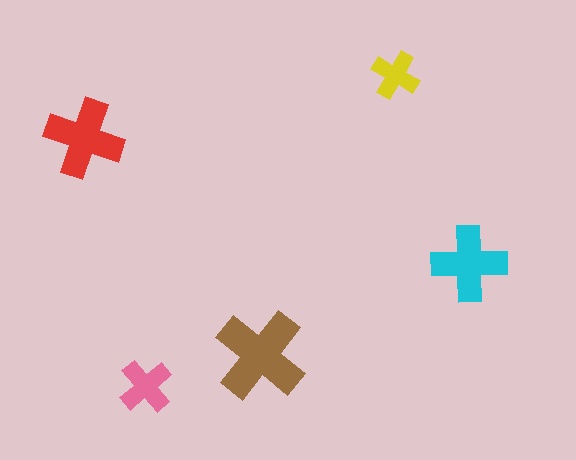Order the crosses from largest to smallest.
the brown one, the red one, the cyan one, the pink one, the yellow one.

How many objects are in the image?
There are 5 objects in the image.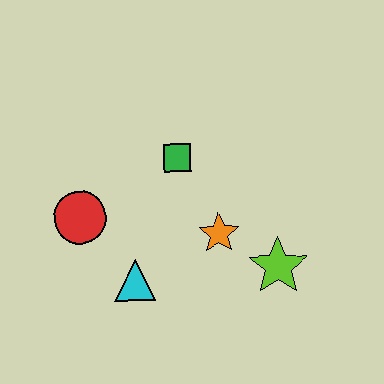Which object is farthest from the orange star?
The red circle is farthest from the orange star.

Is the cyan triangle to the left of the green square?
Yes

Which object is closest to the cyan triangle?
The red circle is closest to the cyan triangle.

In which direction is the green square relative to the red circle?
The green square is to the right of the red circle.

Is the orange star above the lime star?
Yes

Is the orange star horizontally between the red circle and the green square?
No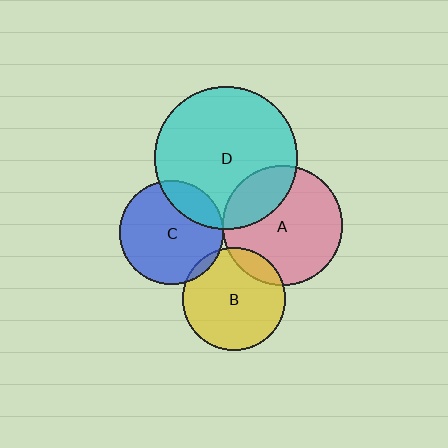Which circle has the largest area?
Circle D (cyan).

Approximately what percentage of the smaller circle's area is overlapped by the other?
Approximately 15%.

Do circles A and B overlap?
Yes.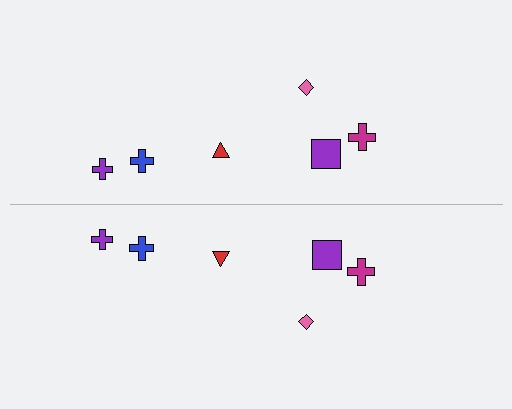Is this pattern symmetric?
Yes, this pattern has bilateral (reflection) symmetry.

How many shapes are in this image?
There are 12 shapes in this image.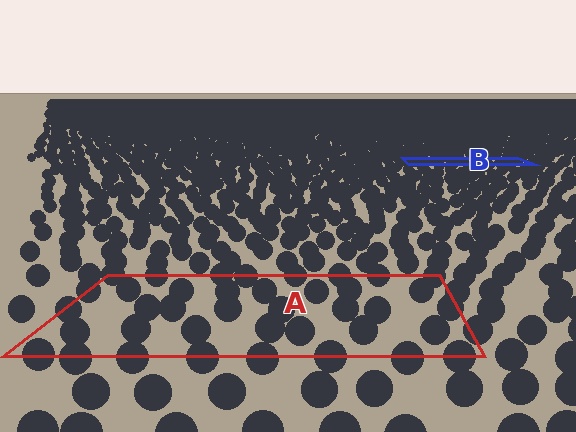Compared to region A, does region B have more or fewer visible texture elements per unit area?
Region B has more texture elements per unit area — they are packed more densely because it is farther away.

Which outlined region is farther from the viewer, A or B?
Region B is farther from the viewer — the texture elements inside it appear smaller and more densely packed.